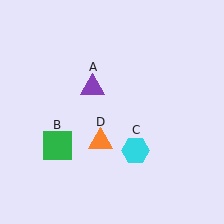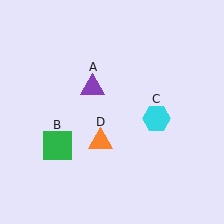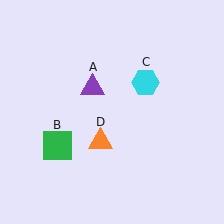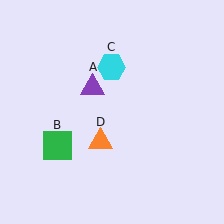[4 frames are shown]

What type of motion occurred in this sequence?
The cyan hexagon (object C) rotated counterclockwise around the center of the scene.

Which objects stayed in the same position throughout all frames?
Purple triangle (object A) and green square (object B) and orange triangle (object D) remained stationary.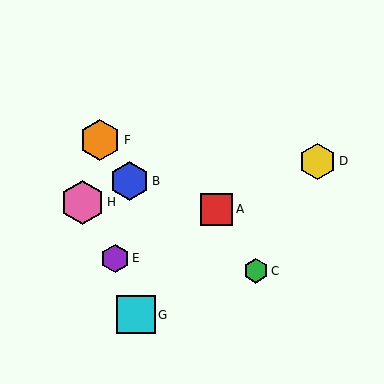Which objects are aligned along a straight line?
Objects A, D, E are aligned along a straight line.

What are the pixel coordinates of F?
Object F is at (100, 140).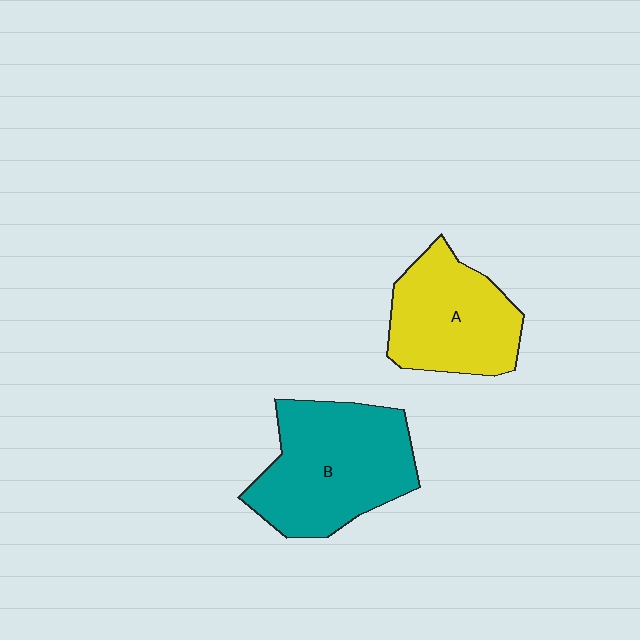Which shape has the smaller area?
Shape A (yellow).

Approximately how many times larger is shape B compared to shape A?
Approximately 1.3 times.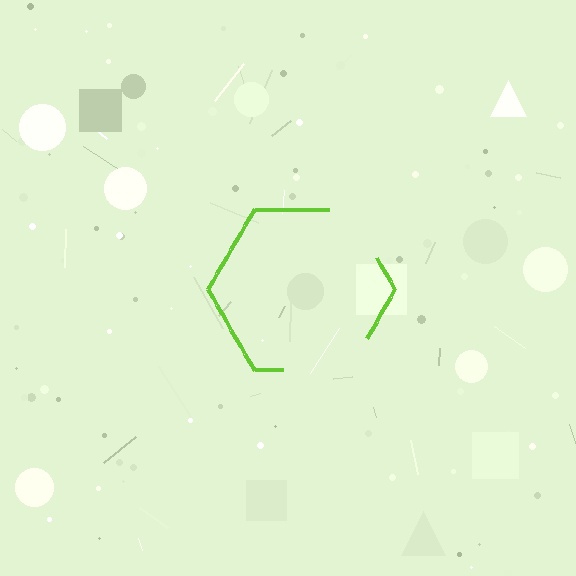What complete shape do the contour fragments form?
The contour fragments form a hexagon.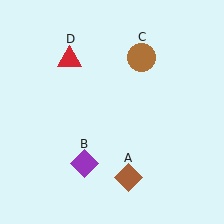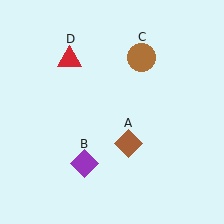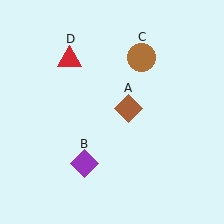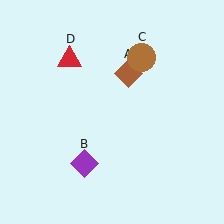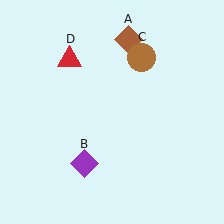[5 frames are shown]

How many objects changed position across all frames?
1 object changed position: brown diamond (object A).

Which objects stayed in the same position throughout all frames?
Purple diamond (object B) and brown circle (object C) and red triangle (object D) remained stationary.